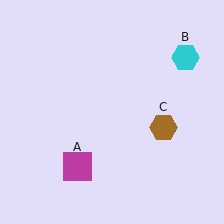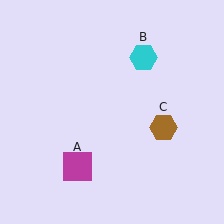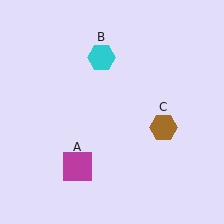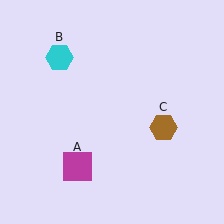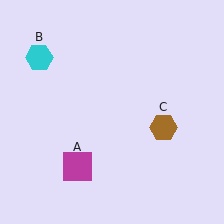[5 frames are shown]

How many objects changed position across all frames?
1 object changed position: cyan hexagon (object B).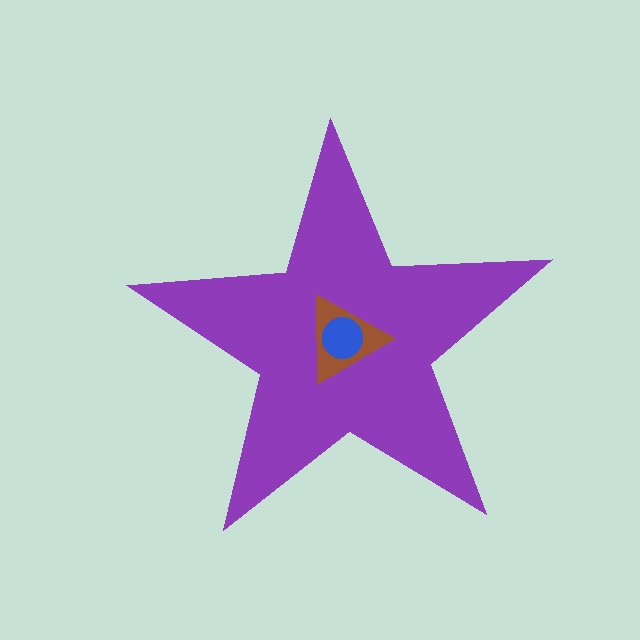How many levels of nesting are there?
3.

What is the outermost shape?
The purple star.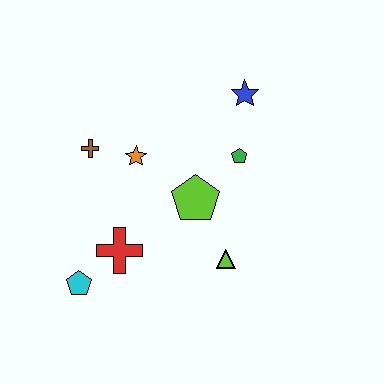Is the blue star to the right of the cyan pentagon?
Yes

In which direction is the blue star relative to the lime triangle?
The blue star is above the lime triangle.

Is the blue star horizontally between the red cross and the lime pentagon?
No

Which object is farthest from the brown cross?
The lime triangle is farthest from the brown cross.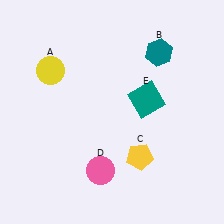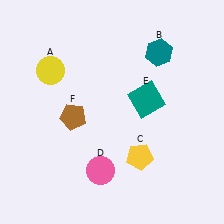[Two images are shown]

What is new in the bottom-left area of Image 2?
A brown pentagon (F) was added in the bottom-left area of Image 2.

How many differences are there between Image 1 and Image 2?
There is 1 difference between the two images.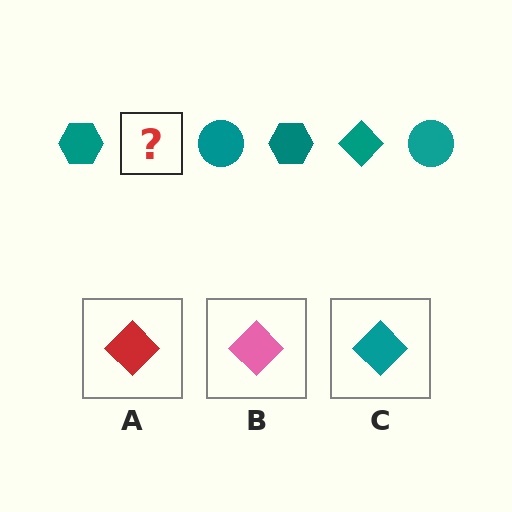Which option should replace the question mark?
Option C.